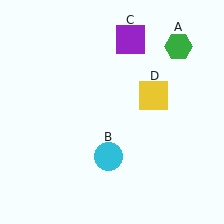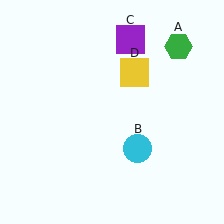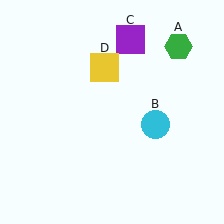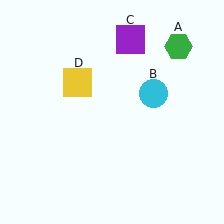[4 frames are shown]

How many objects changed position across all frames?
2 objects changed position: cyan circle (object B), yellow square (object D).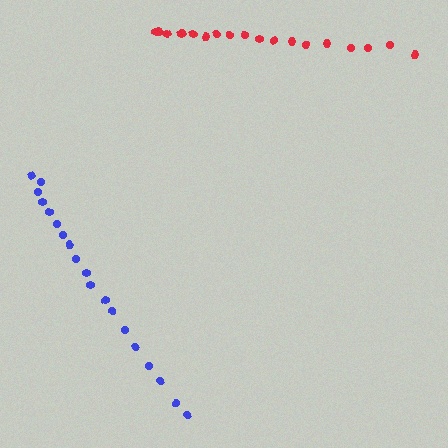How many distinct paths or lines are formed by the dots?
There are 2 distinct paths.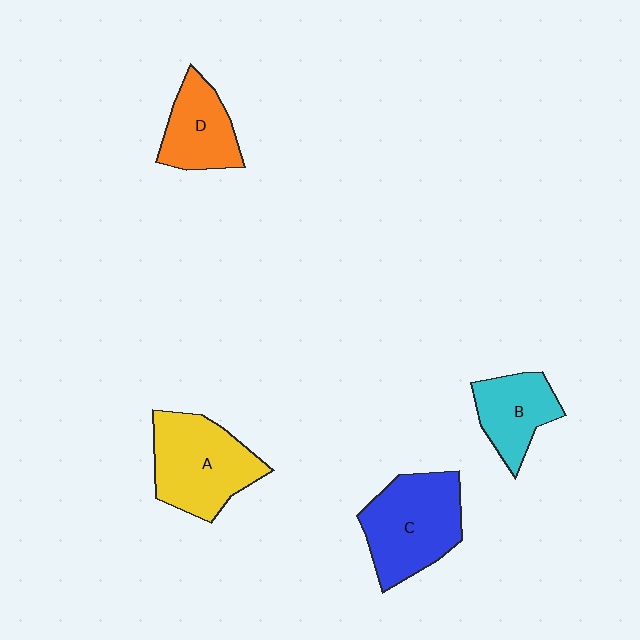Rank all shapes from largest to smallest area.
From largest to smallest: C (blue), A (yellow), D (orange), B (cyan).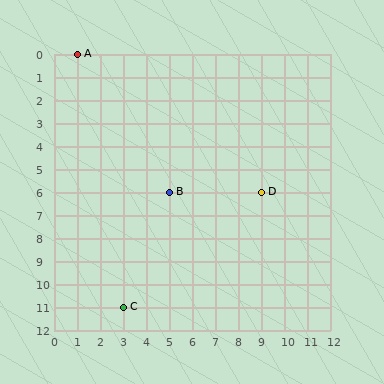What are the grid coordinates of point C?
Point C is at grid coordinates (3, 11).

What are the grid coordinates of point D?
Point D is at grid coordinates (9, 6).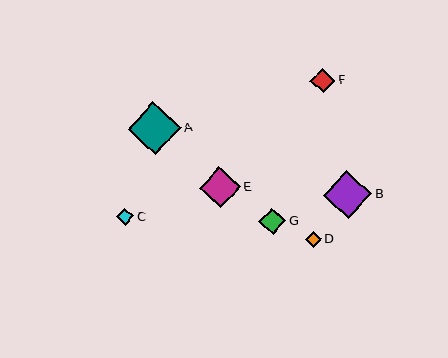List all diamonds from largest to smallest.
From largest to smallest: A, B, E, G, F, C, D.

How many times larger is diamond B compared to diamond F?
Diamond B is approximately 1.9 times the size of diamond F.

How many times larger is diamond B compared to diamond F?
Diamond B is approximately 1.9 times the size of diamond F.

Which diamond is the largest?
Diamond A is the largest with a size of approximately 53 pixels.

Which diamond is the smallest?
Diamond D is the smallest with a size of approximately 16 pixels.